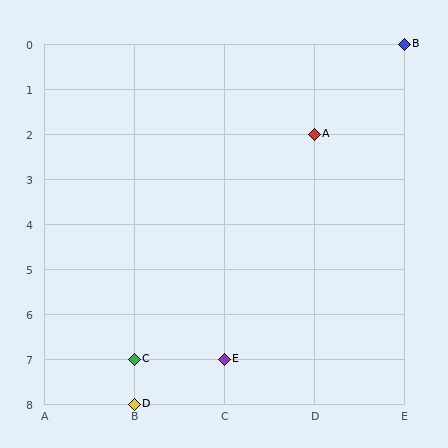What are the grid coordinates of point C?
Point C is at grid coordinates (B, 7).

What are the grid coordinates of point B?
Point B is at grid coordinates (E, 0).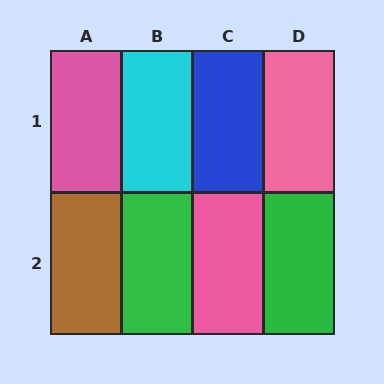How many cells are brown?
1 cell is brown.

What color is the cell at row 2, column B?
Green.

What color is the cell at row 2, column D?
Green.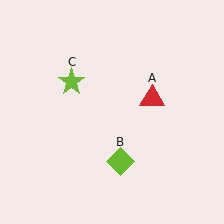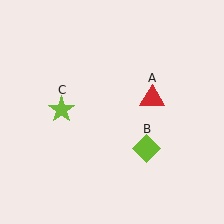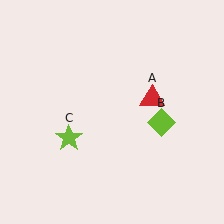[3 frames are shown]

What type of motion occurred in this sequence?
The lime diamond (object B), lime star (object C) rotated counterclockwise around the center of the scene.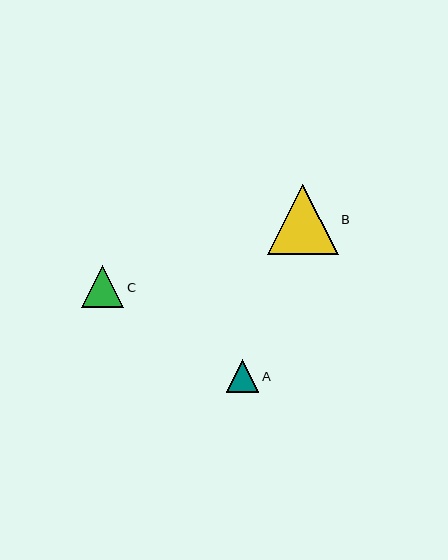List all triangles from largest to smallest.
From largest to smallest: B, C, A.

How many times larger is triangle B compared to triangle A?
Triangle B is approximately 2.2 times the size of triangle A.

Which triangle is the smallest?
Triangle A is the smallest with a size of approximately 33 pixels.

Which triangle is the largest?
Triangle B is the largest with a size of approximately 71 pixels.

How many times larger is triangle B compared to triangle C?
Triangle B is approximately 1.7 times the size of triangle C.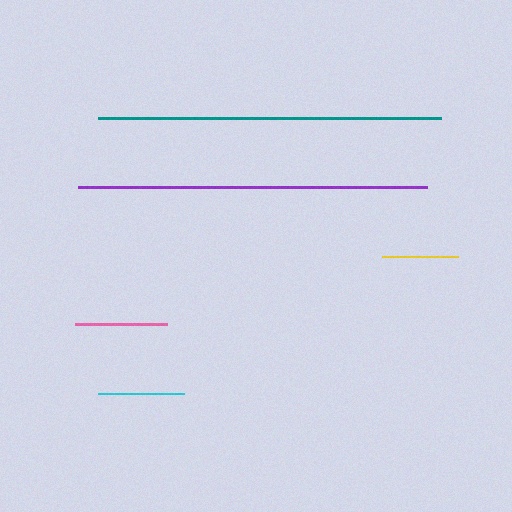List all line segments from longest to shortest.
From longest to shortest: purple, teal, pink, cyan, yellow.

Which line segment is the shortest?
The yellow line is the shortest at approximately 77 pixels.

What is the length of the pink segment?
The pink segment is approximately 92 pixels long.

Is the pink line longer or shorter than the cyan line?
The pink line is longer than the cyan line.